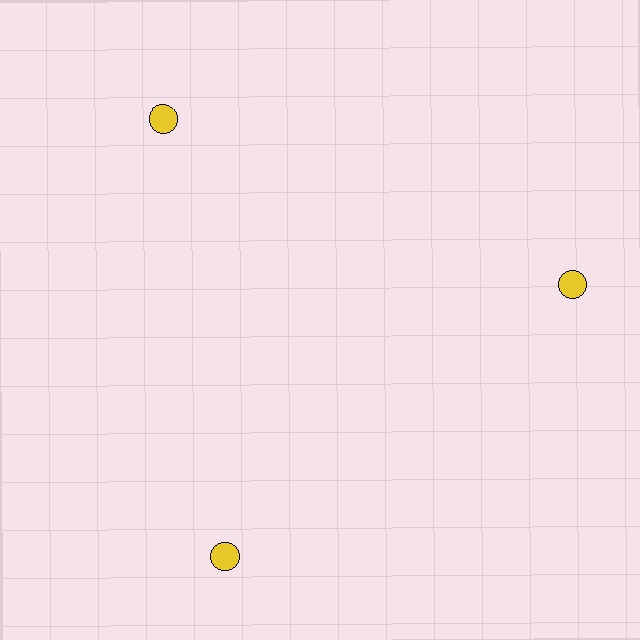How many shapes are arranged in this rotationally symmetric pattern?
There are 3 shapes, arranged in 3 groups of 1.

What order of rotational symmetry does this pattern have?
This pattern has 3-fold rotational symmetry.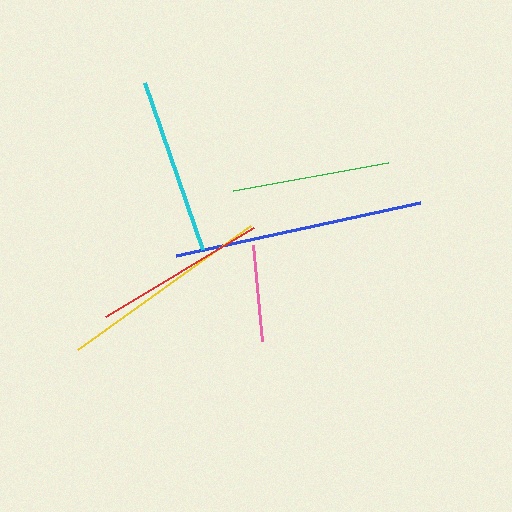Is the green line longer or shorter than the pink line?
The green line is longer than the pink line.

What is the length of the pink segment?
The pink segment is approximately 96 pixels long.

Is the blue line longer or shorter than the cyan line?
The blue line is longer than the cyan line.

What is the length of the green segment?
The green segment is approximately 157 pixels long.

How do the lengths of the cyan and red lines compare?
The cyan and red lines are approximately the same length.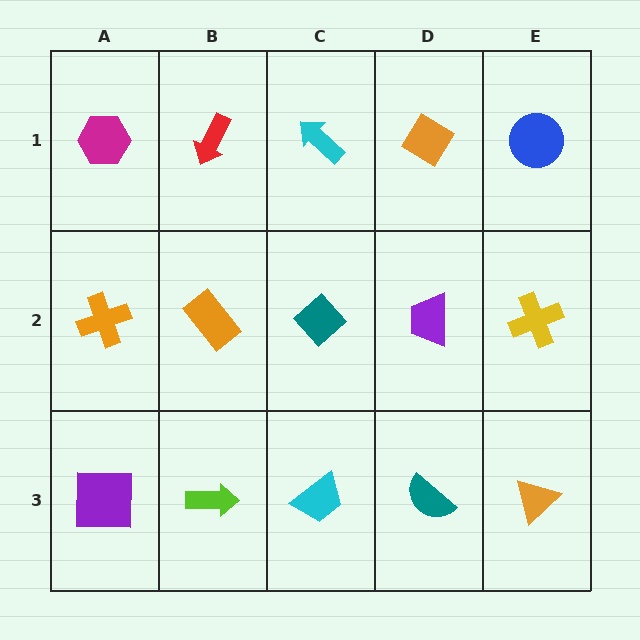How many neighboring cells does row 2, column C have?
4.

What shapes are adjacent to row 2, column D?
An orange diamond (row 1, column D), a teal semicircle (row 3, column D), a teal diamond (row 2, column C), a yellow cross (row 2, column E).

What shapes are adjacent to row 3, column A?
An orange cross (row 2, column A), a lime arrow (row 3, column B).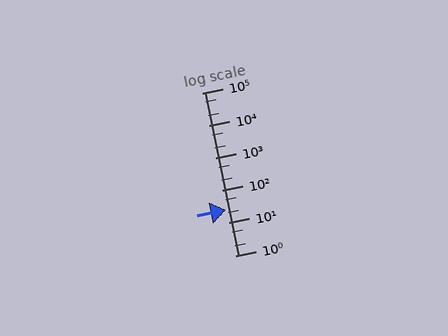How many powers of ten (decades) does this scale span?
The scale spans 5 decades, from 1 to 100000.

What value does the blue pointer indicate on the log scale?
The pointer indicates approximately 25.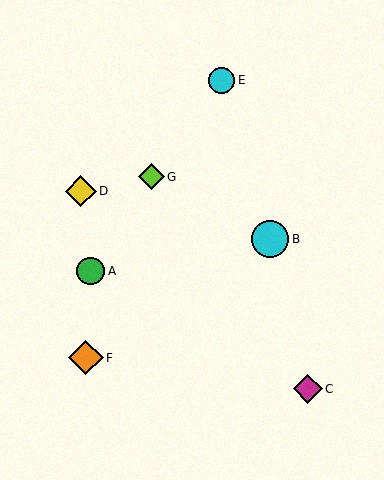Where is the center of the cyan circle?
The center of the cyan circle is at (270, 239).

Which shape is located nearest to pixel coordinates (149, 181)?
The lime diamond (labeled G) at (151, 177) is nearest to that location.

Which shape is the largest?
The cyan circle (labeled B) is the largest.